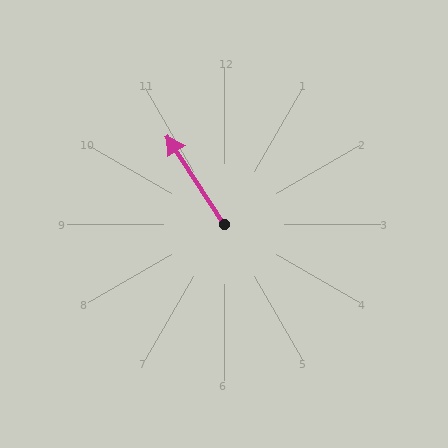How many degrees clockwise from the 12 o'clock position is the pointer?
Approximately 327 degrees.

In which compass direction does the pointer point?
Northwest.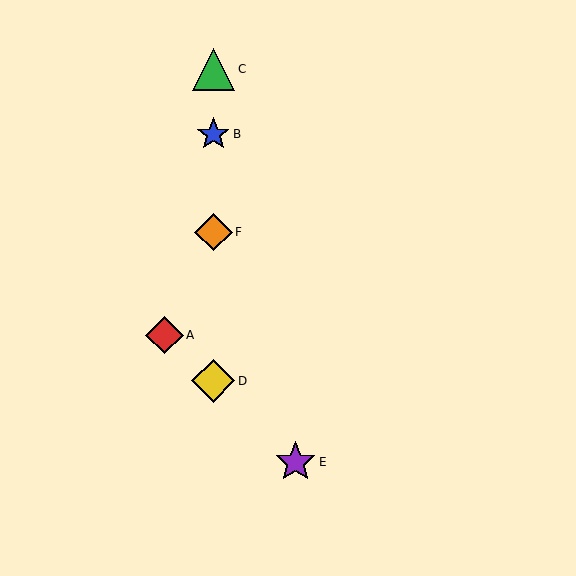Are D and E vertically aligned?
No, D is at x≈213 and E is at x≈295.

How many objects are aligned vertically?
4 objects (B, C, D, F) are aligned vertically.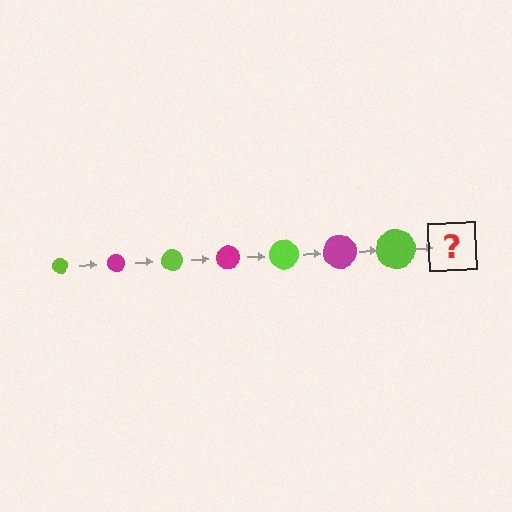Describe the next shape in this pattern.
It should be a magenta circle, larger than the previous one.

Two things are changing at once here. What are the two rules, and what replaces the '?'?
The two rules are that the circle grows larger each step and the color cycles through lime and magenta. The '?' should be a magenta circle, larger than the previous one.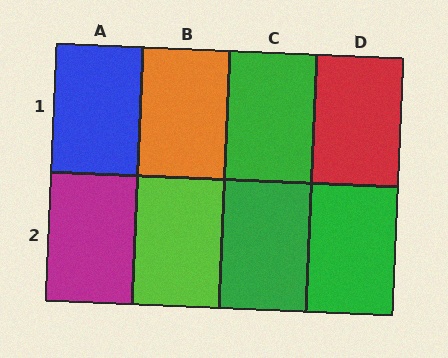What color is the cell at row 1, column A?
Blue.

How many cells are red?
1 cell is red.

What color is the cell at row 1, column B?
Orange.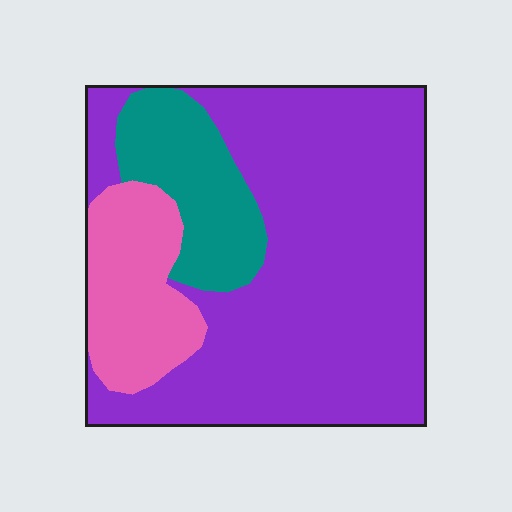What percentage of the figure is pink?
Pink takes up about one sixth (1/6) of the figure.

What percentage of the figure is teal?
Teal takes up about one sixth (1/6) of the figure.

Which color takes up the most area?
Purple, at roughly 70%.